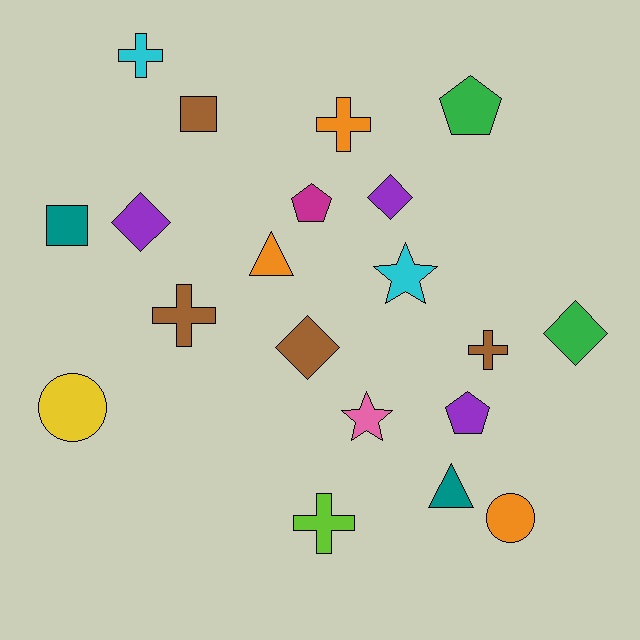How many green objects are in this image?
There are 2 green objects.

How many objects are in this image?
There are 20 objects.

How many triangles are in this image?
There are 2 triangles.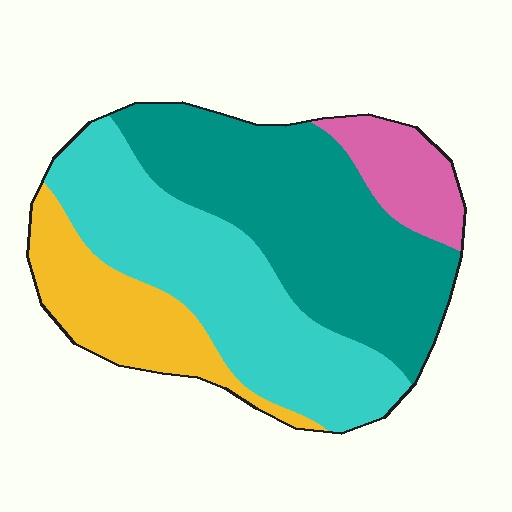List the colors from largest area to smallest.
From largest to smallest: teal, cyan, yellow, pink.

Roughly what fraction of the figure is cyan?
Cyan covers roughly 35% of the figure.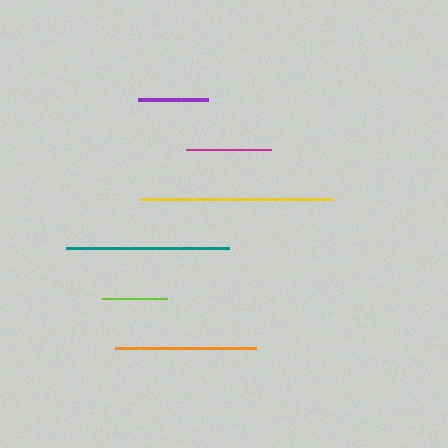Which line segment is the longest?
The yellow line is the longest at approximately 192 pixels.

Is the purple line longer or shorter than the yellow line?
The yellow line is longer than the purple line.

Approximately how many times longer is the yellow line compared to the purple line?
The yellow line is approximately 2.7 times the length of the purple line.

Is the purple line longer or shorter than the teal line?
The teal line is longer than the purple line.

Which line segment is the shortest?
The lime line is the shortest at approximately 65 pixels.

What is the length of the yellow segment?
The yellow segment is approximately 192 pixels long.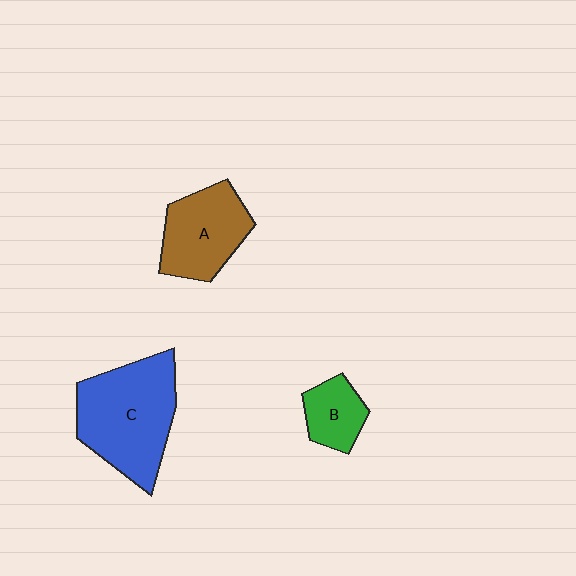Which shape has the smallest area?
Shape B (green).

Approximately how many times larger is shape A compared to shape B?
Approximately 1.8 times.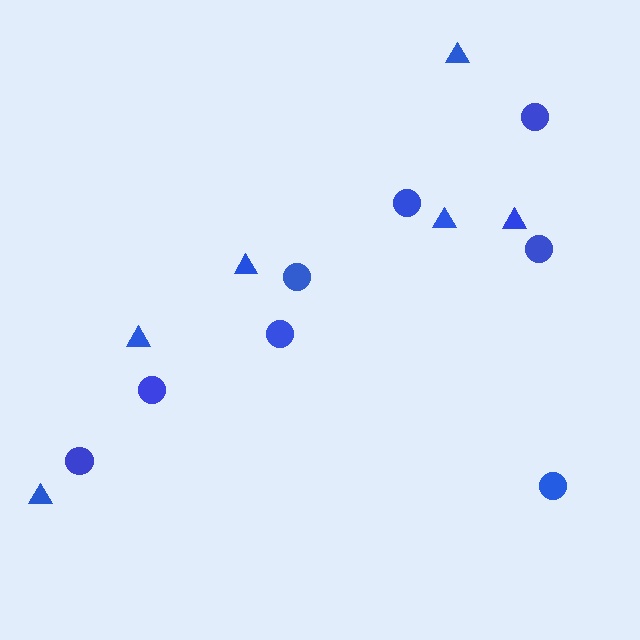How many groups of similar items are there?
There are 2 groups: one group of triangles (6) and one group of circles (8).